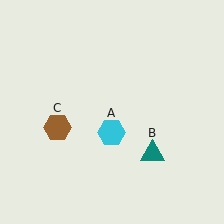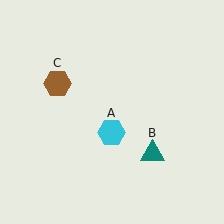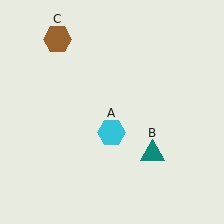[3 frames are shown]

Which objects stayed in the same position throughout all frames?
Cyan hexagon (object A) and teal triangle (object B) remained stationary.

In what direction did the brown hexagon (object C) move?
The brown hexagon (object C) moved up.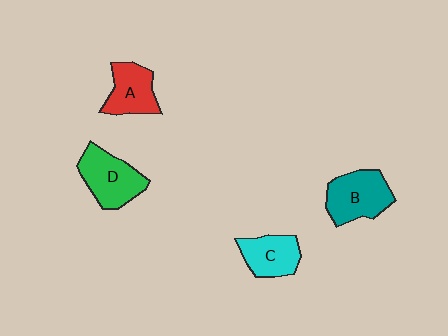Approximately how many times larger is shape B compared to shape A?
Approximately 1.2 times.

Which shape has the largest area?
Shape D (green).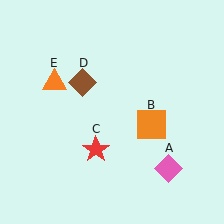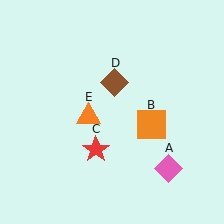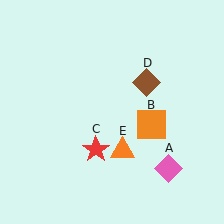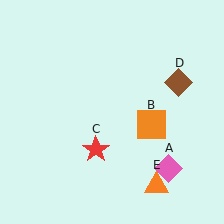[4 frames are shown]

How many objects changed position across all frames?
2 objects changed position: brown diamond (object D), orange triangle (object E).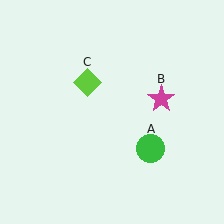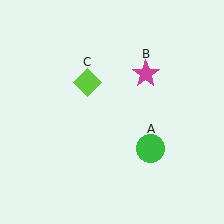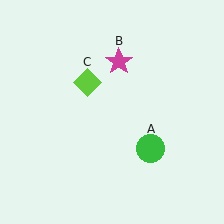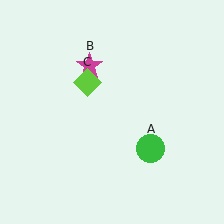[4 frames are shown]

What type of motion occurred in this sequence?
The magenta star (object B) rotated counterclockwise around the center of the scene.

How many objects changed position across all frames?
1 object changed position: magenta star (object B).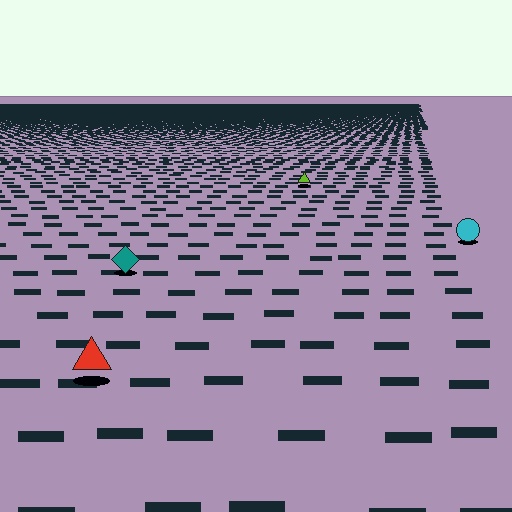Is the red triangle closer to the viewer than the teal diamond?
Yes. The red triangle is closer — you can tell from the texture gradient: the ground texture is coarser near it.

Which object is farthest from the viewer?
The lime triangle is farthest from the viewer. It appears smaller and the ground texture around it is denser.